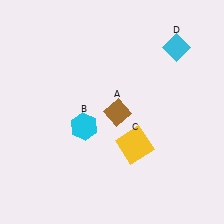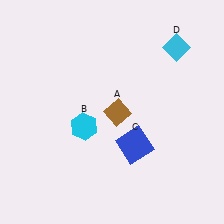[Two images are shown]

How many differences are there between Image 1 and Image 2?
There is 1 difference between the two images.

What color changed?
The square (C) changed from yellow in Image 1 to blue in Image 2.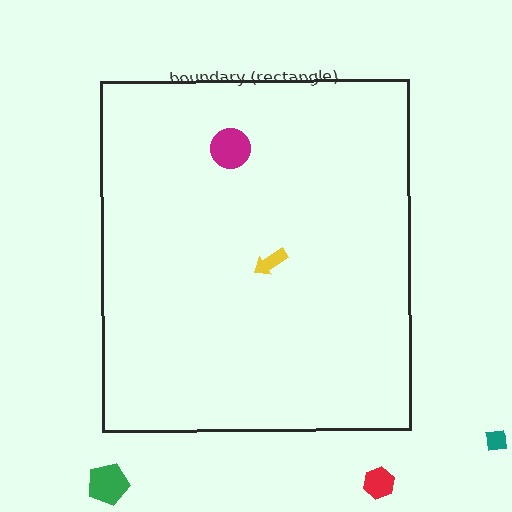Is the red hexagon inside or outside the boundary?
Outside.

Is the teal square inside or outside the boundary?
Outside.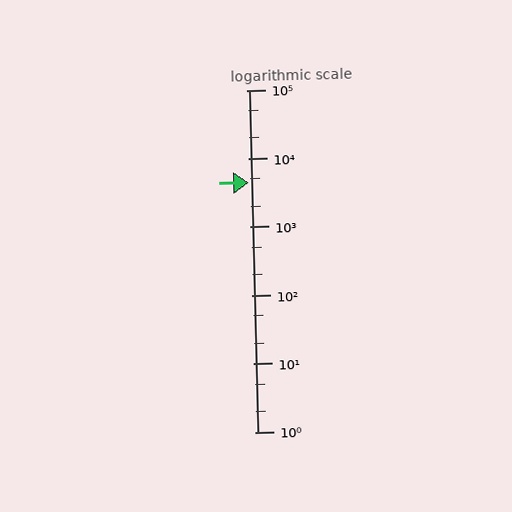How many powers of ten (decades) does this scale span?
The scale spans 5 decades, from 1 to 100000.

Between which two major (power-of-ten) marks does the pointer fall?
The pointer is between 1000 and 10000.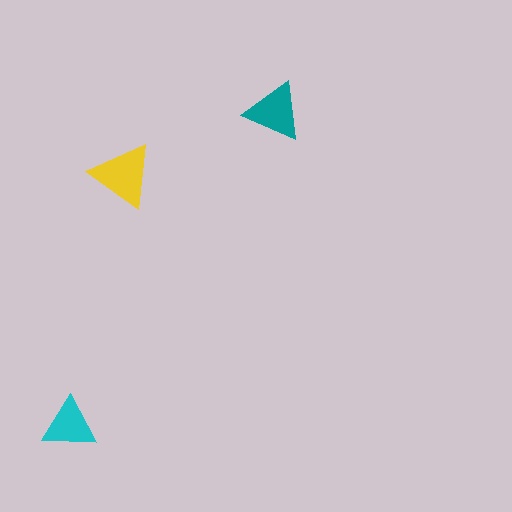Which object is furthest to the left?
The cyan triangle is leftmost.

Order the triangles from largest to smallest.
the yellow one, the teal one, the cyan one.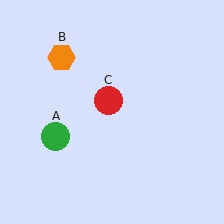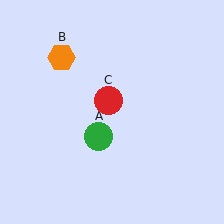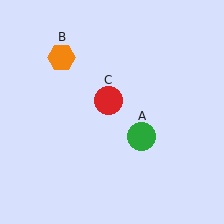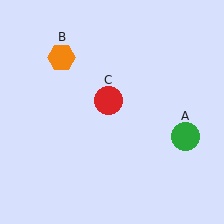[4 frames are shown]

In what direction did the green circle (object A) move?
The green circle (object A) moved right.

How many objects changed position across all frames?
1 object changed position: green circle (object A).